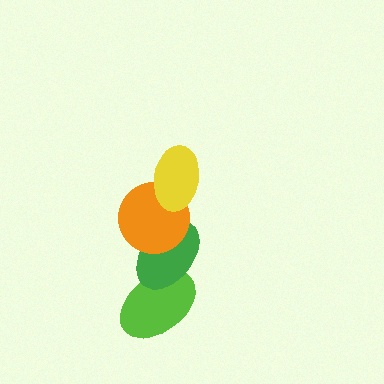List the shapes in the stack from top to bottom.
From top to bottom: the yellow ellipse, the orange circle, the green ellipse, the lime ellipse.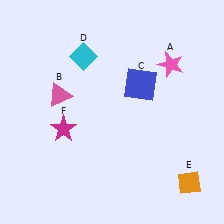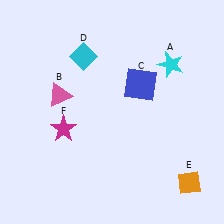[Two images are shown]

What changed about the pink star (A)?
In Image 1, A is pink. In Image 2, it changed to cyan.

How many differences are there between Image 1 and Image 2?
There is 1 difference between the two images.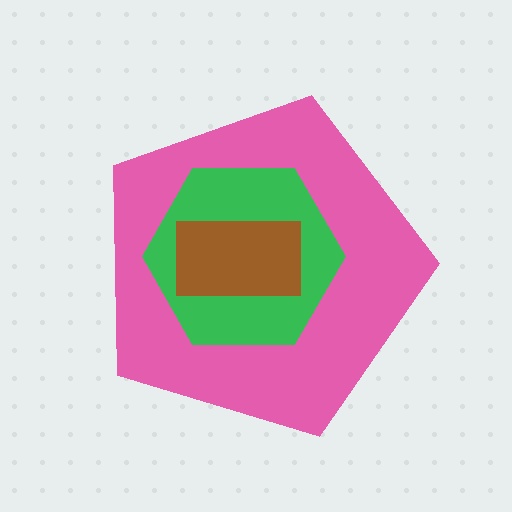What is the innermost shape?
The brown rectangle.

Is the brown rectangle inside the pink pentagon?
Yes.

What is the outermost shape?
The pink pentagon.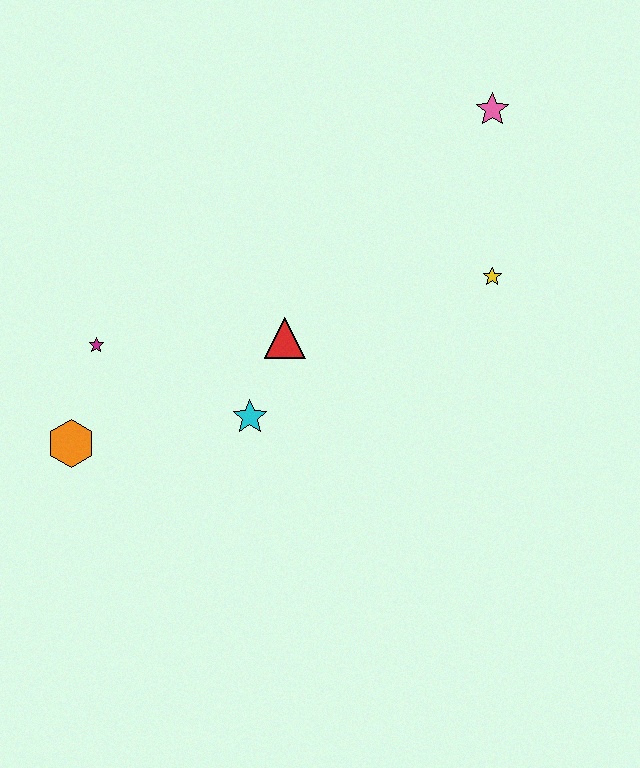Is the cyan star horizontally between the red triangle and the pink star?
No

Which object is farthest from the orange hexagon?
The pink star is farthest from the orange hexagon.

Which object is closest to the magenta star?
The orange hexagon is closest to the magenta star.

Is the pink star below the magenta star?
No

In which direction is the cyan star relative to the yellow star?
The cyan star is to the left of the yellow star.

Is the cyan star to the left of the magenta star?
No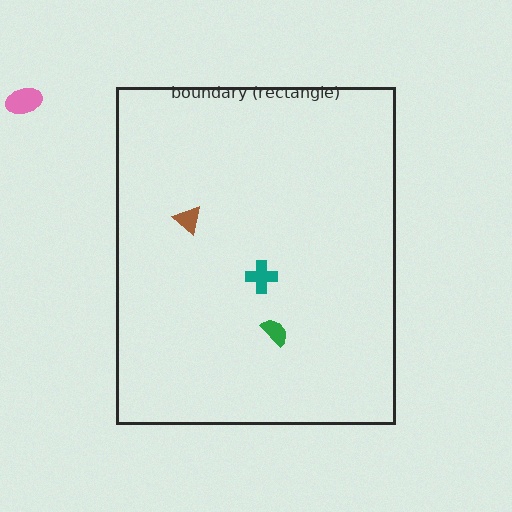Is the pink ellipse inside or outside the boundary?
Outside.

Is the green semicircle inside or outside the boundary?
Inside.